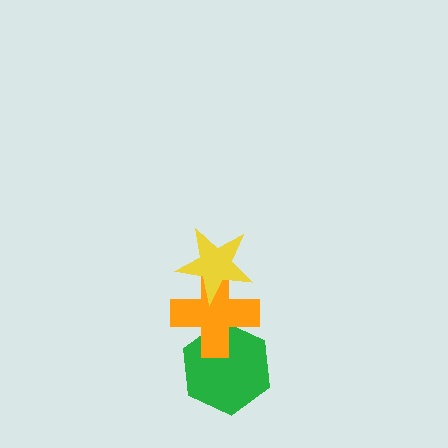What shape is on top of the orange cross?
The yellow star is on top of the orange cross.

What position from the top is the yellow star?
The yellow star is 1st from the top.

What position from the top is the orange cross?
The orange cross is 2nd from the top.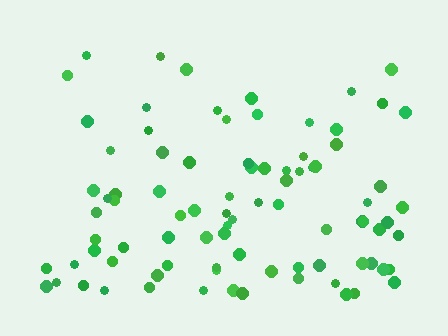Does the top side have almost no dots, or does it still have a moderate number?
Still a moderate number, just noticeably fewer than the bottom.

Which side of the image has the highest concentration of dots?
The bottom.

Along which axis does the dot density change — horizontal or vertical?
Vertical.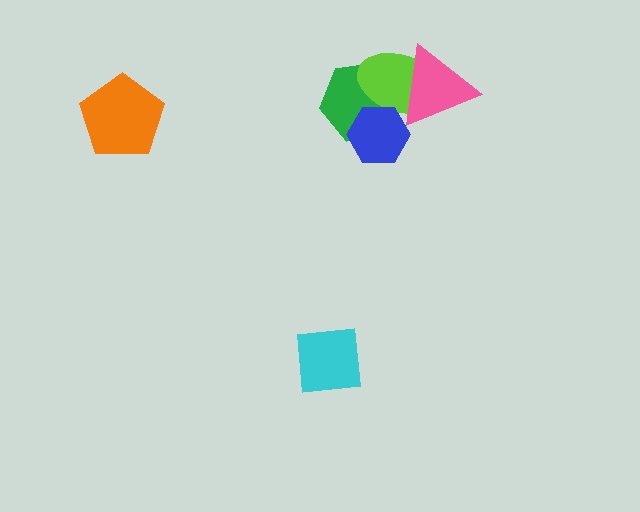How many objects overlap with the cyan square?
0 objects overlap with the cyan square.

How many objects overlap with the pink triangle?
2 objects overlap with the pink triangle.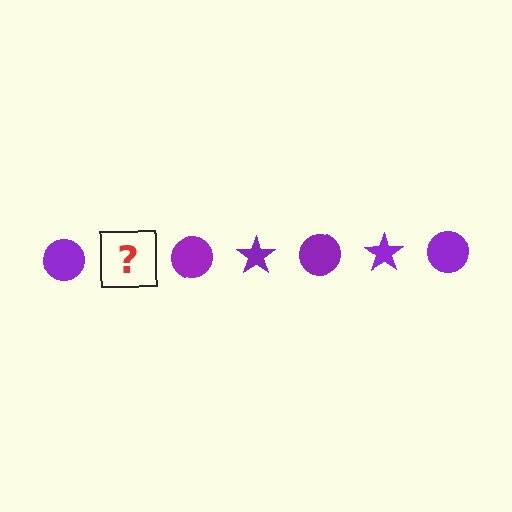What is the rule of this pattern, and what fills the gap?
The rule is that the pattern cycles through circle, star shapes in purple. The gap should be filled with a purple star.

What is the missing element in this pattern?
The missing element is a purple star.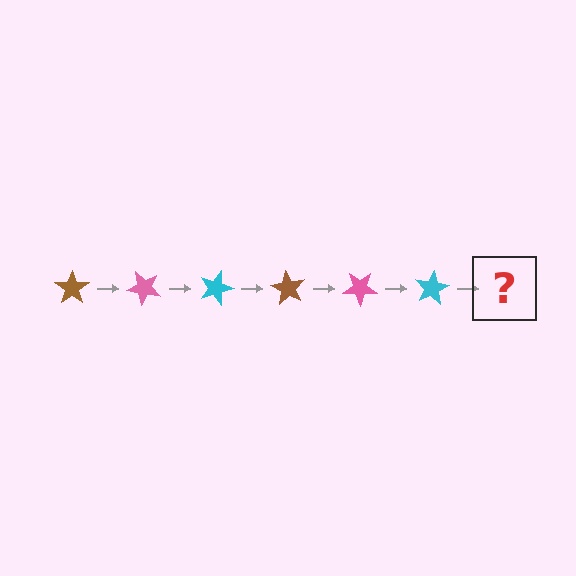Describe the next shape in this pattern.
It should be a brown star, rotated 270 degrees from the start.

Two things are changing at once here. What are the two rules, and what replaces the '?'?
The two rules are that it rotates 45 degrees each step and the color cycles through brown, pink, and cyan. The '?' should be a brown star, rotated 270 degrees from the start.